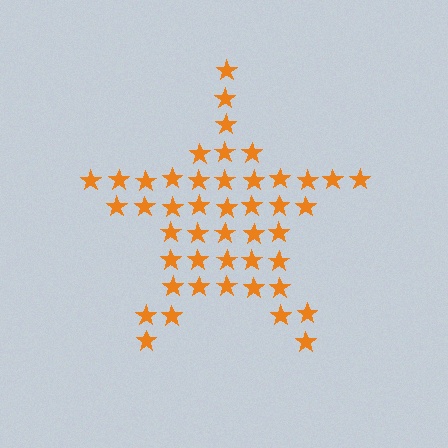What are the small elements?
The small elements are stars.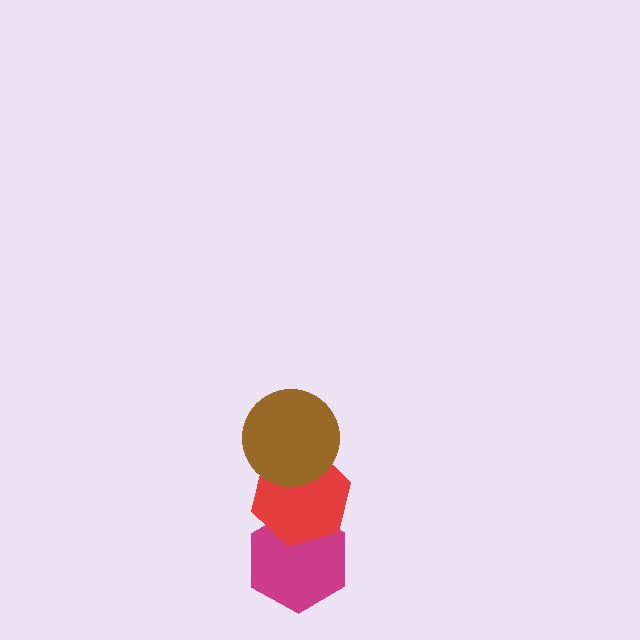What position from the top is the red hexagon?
The red hexagon is 2nd from the top.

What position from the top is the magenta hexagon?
The magenta hexagon is 3rd from the top.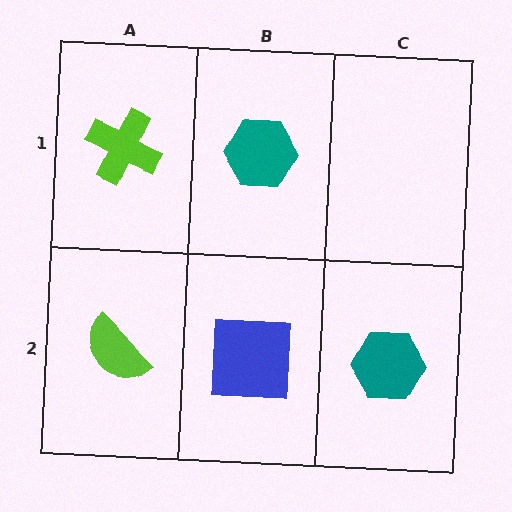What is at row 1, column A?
A lime cross.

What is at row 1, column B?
A teal hexagon.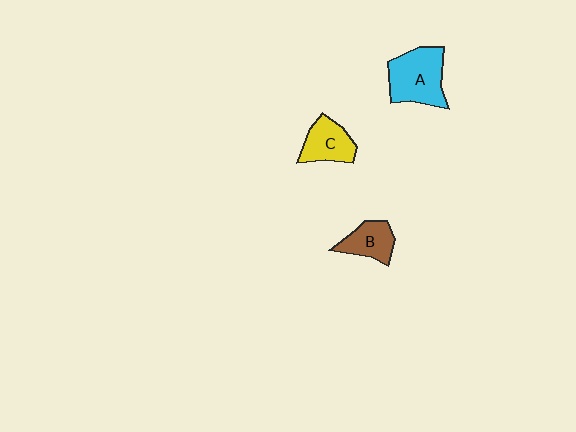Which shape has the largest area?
Shape A (cyan).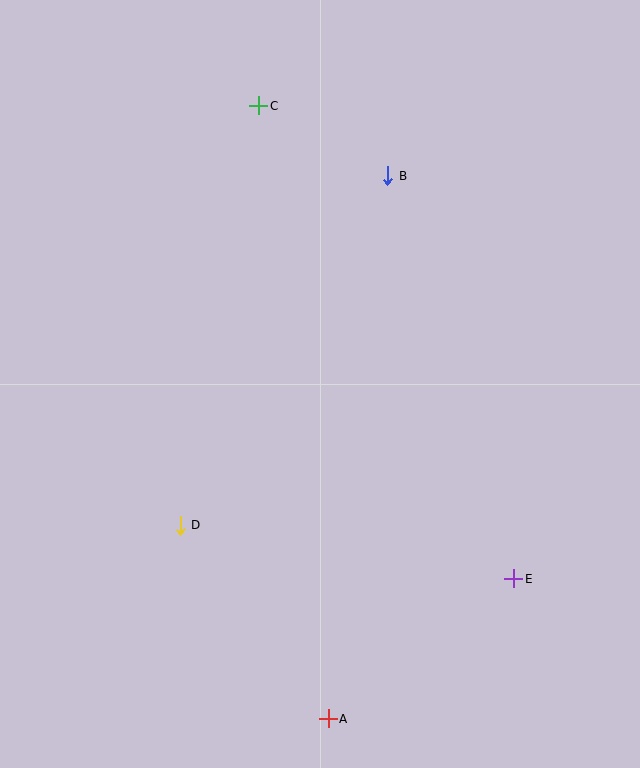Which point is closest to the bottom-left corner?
Point D is closest to the bottom-left corner.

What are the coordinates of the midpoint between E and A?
The midpoint between E and A is at (421, 649).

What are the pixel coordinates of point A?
Point A is at (328, 719).